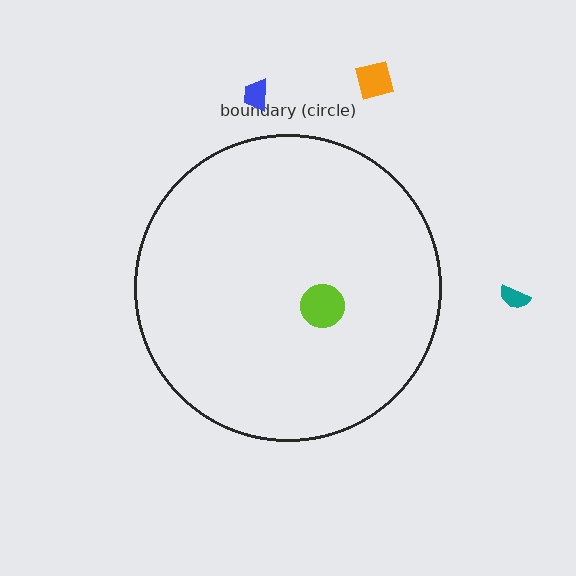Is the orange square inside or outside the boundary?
Outside.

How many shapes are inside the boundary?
1 inside, 3 outside.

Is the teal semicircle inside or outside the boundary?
Outside.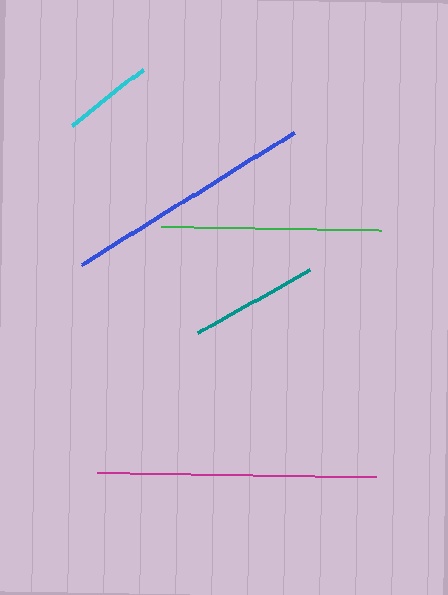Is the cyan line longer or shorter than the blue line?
The blue line is longer than the cyan line.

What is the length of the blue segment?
The blue segment is approximately 249 pixels long.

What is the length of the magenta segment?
The magenta segment is approximately 279 pixels long.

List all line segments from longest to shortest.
From longest to shortest: magenta, blue, green, teal, cyan.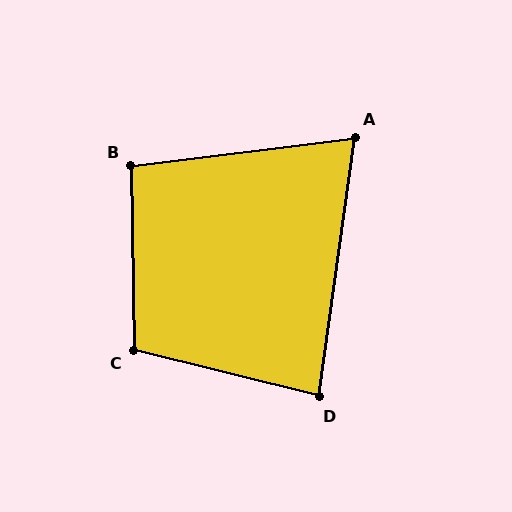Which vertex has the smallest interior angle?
A, at approximately 75 degrees.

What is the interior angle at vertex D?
Approximately 84 degrees (acute).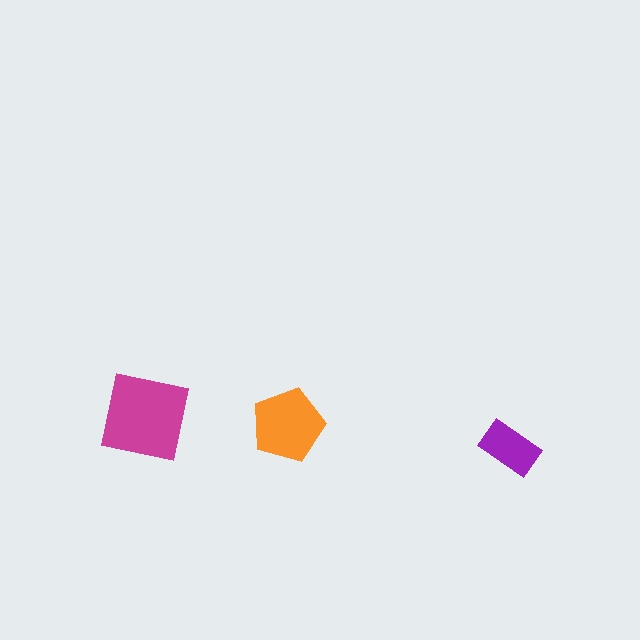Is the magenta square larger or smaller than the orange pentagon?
Larger.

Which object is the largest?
The magenta square.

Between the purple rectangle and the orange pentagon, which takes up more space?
The orange pentagon.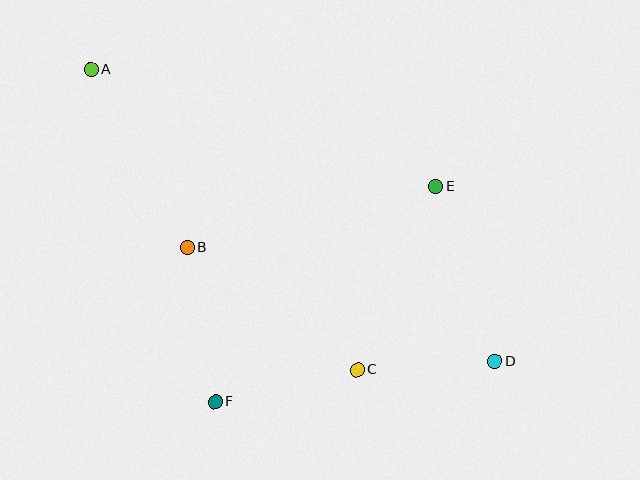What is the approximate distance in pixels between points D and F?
The distance between D and F is approximately 282 pixels.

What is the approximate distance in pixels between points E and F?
The distance between E and F is approximately 308 pixels.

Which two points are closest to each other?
Points C and D are closest to each other.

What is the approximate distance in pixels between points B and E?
The distance between B and E is approximately 256 pixels.